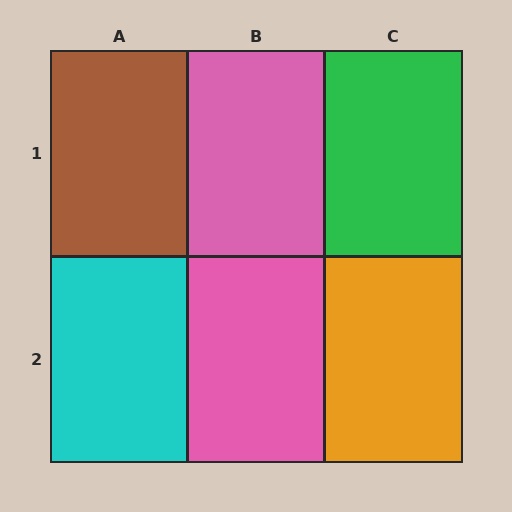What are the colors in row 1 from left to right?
Brown, pink, green.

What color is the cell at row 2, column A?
Cyan.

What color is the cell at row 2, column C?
Orange.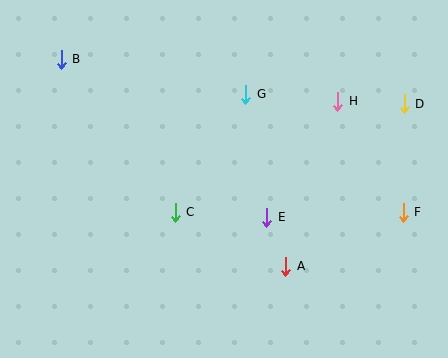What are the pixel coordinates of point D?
Point D is at (404, 104).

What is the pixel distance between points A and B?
The distance between A and B is 306 pixels.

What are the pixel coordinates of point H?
Point H is at (338, 101).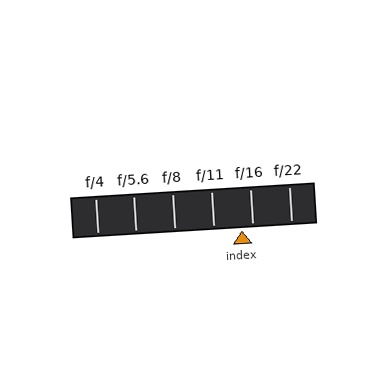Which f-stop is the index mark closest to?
The index mark is closest to f/16.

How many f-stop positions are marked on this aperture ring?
There are 6 f-stop positions marked.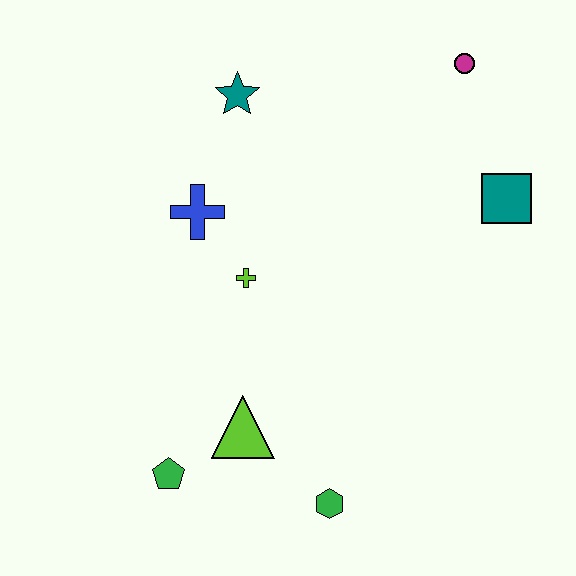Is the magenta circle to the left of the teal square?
Yes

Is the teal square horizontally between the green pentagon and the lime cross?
No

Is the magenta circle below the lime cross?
No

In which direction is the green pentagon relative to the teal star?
The green pentagon is below the teal star.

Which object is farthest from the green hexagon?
The magenta circle is farthest from the green hexagon.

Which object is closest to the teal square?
The magenta circle is closest to the teal square.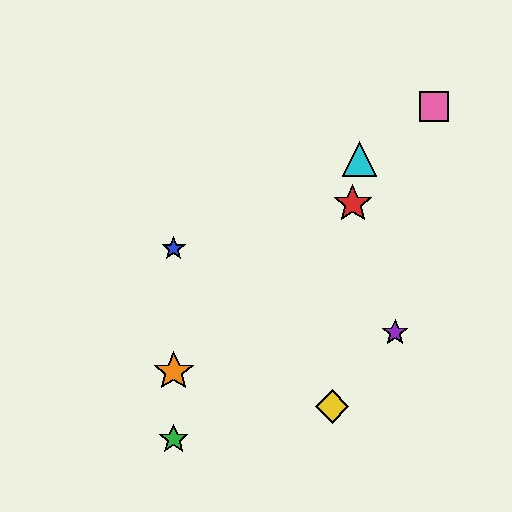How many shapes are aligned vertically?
3 shapes (the blue star, the green star, the orange star) are aligned vertically.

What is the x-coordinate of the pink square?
The pink square is at x≈434.